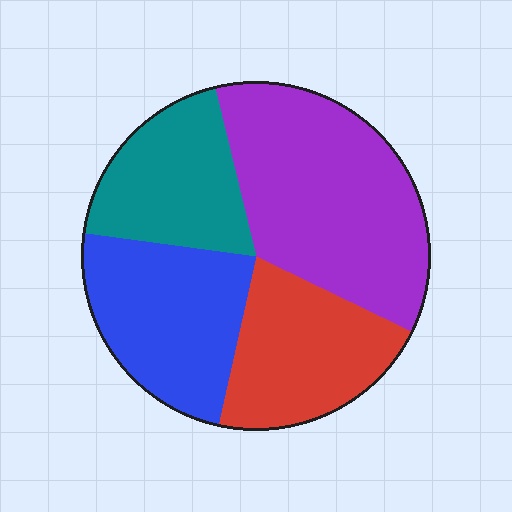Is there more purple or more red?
Purple.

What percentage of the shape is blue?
Blue covers 24% of the shape.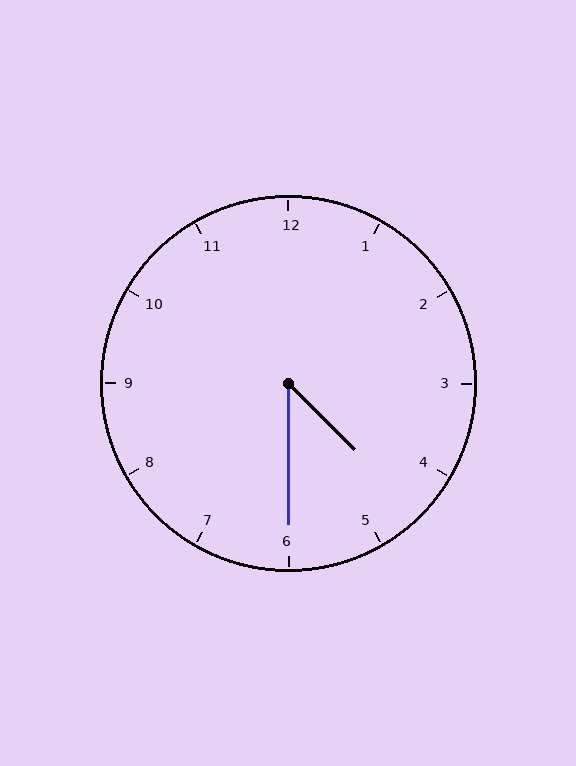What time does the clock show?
4:30.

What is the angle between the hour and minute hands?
Approximately 45 degrees.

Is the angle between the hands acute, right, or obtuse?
It is acute.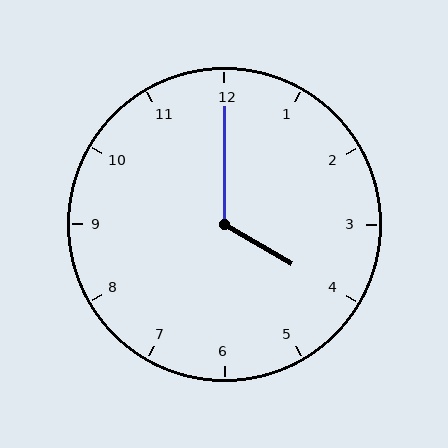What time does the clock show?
4:00.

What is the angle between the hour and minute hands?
Approximately 120 degrees.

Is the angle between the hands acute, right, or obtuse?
It is obtuse.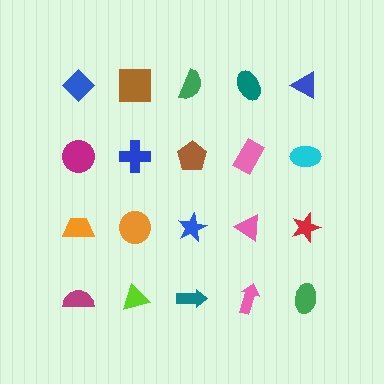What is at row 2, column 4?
A pink rectangle.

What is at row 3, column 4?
A pink triangle.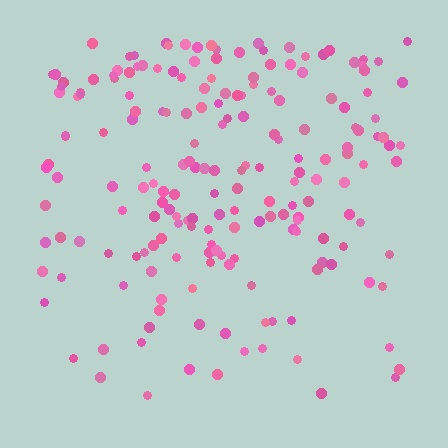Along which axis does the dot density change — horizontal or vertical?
Vertical.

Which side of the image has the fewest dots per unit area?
The bottom.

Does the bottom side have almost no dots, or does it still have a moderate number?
Still a moderate number, just noticeably fewer than the top.